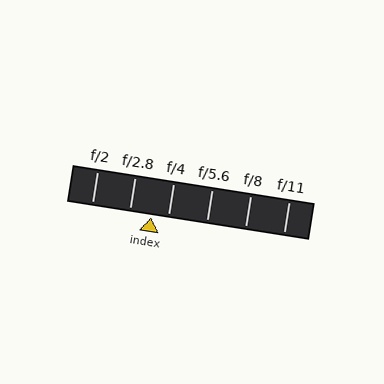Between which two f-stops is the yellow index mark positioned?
The index mark is between f/2.8 and f/4.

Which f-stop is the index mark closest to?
The index mark is closest to f/4.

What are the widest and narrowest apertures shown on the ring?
The widest aperture shown is f/2 and the narrowest is f/11.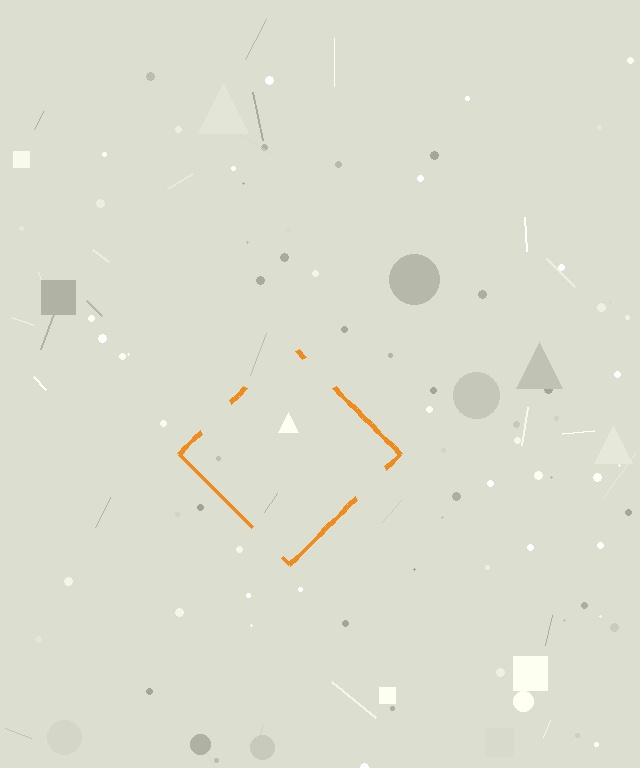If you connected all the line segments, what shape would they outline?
They would outline a diamond.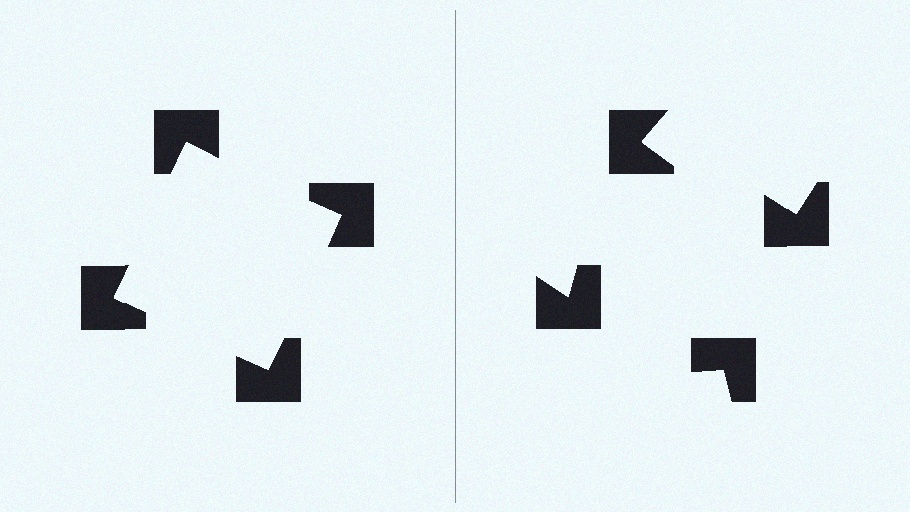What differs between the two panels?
The notched squares are positioned identically on both sides; only the wedge orientations differ. On the left they align to a square; on the right they are misaligned.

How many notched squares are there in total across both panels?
8 — 4 on each side.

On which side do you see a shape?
An illusory square appears on the left side. On the right side the wedge cuts are rotated, so no coherent shape forms.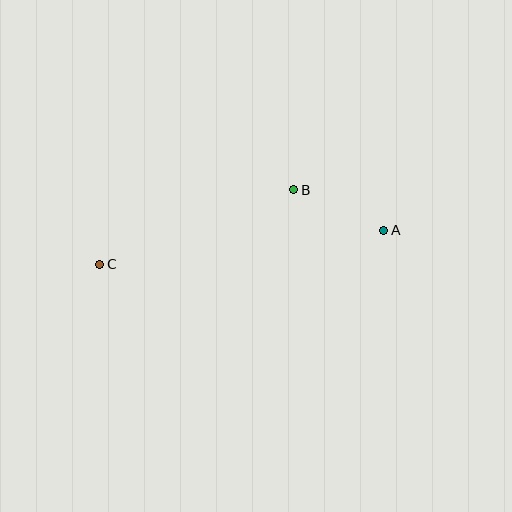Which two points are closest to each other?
Points A and B are closest to each other.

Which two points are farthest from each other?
Points A and C are farthest from each other.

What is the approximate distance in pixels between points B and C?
The distance between B and C is approximately 208 pixels.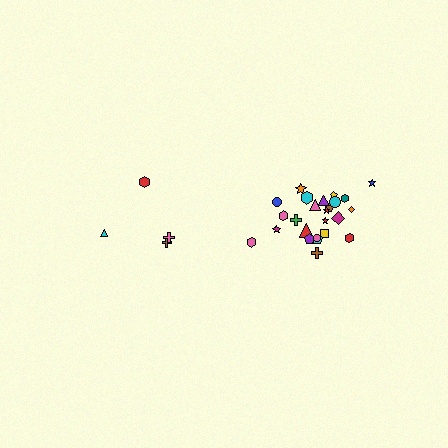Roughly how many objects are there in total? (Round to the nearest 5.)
Roughly 30 objects in total.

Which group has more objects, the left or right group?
The right group.